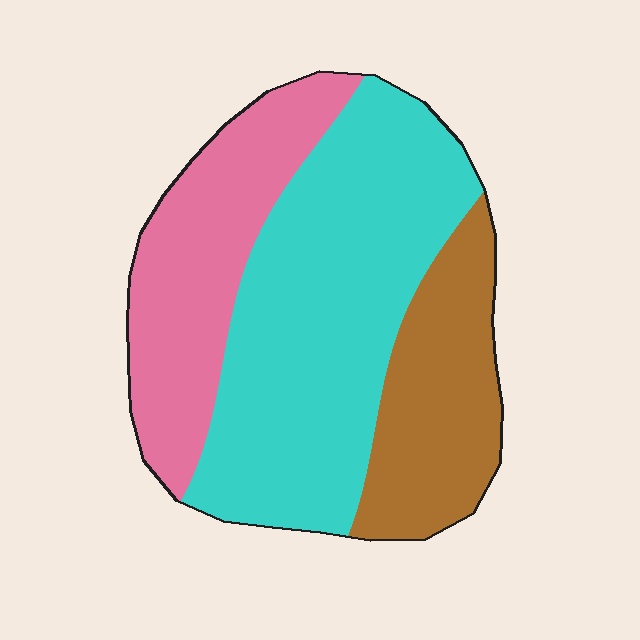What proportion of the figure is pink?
Pink takes up between a quarter and a half of the figure.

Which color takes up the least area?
Brown, at roughly 20%.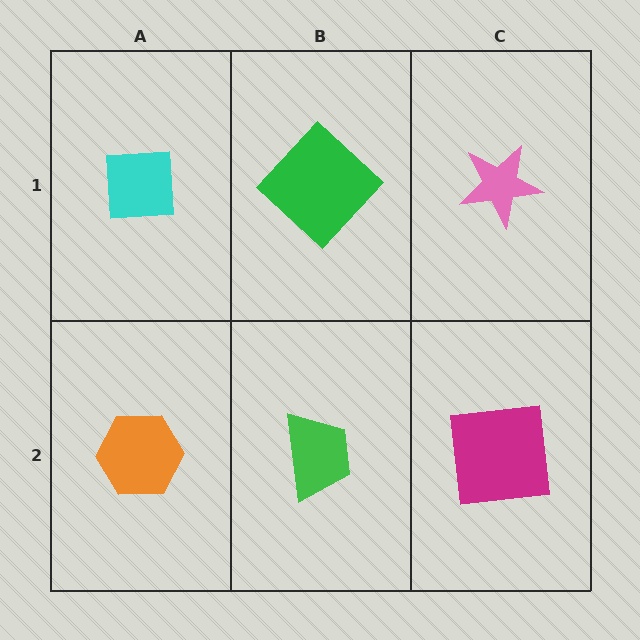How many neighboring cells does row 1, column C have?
2.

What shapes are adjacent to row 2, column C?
A pink star (row 1, column C), a green trapezoid (row 2, column B).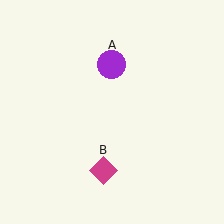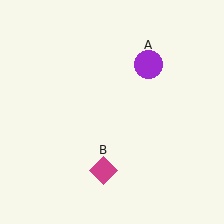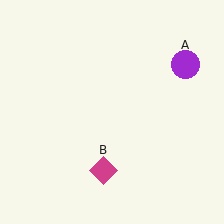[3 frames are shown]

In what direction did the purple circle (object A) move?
The purple circle (object A) moved right.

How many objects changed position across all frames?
1 object changed position: purple circle (object A).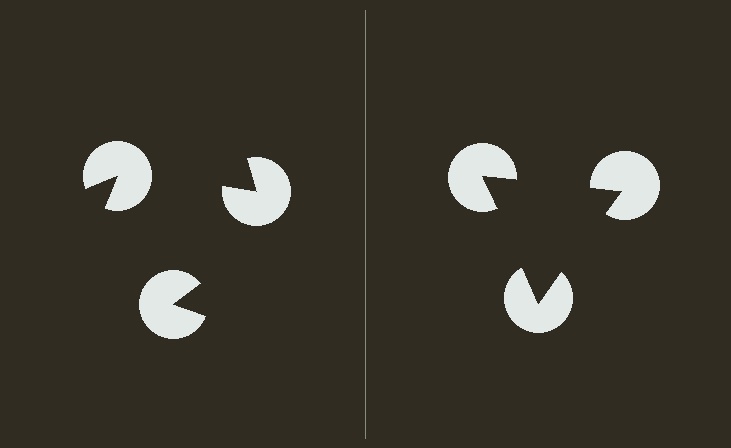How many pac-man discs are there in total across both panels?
6 — 3 on each side.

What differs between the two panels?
The pac-man discs are positioned identically on both sides; only the wedge orientations differ. On the right they align to a triangle; on the left they are misaligned.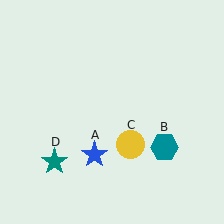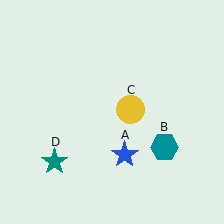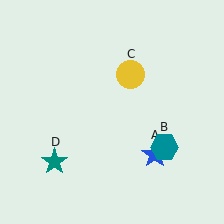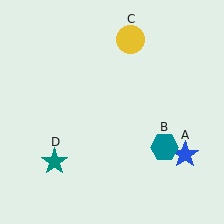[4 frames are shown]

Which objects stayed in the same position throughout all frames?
Teal hexagon (object B) and teal star (object D) remained stationary.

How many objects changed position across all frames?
2 objects changed position: blue star (object A), yellow circle (object C).